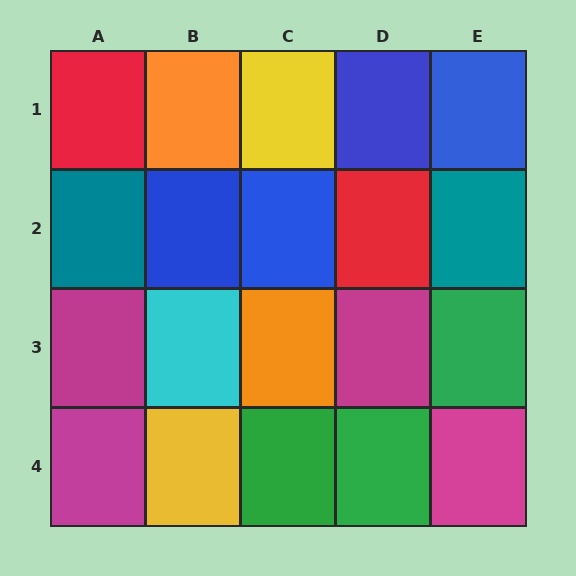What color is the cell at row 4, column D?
Green.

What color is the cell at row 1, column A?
Red.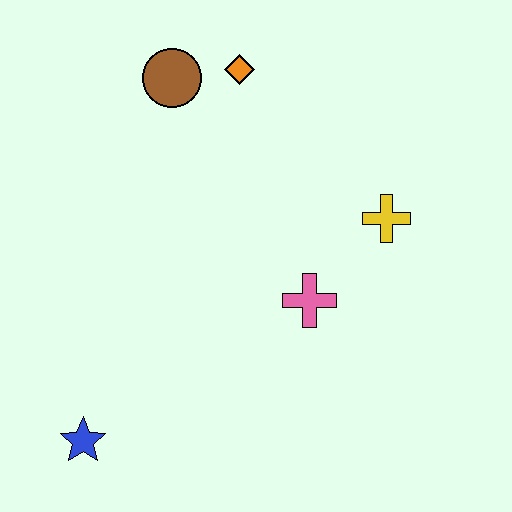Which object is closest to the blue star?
The pink cross is closest to the blue star.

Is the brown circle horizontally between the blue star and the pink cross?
Yes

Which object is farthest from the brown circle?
The blue star is farthest from the brown circle.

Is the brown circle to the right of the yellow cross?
No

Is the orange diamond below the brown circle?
No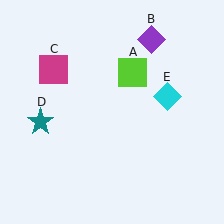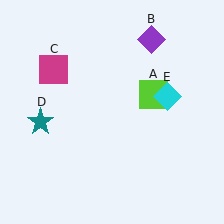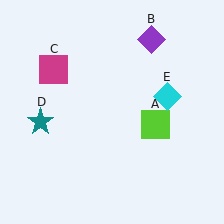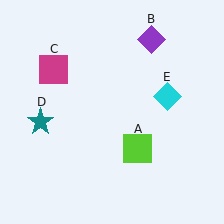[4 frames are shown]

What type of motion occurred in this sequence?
The lime square (object A) rotated clockwise around the center of the scene.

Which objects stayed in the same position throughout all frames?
Purple diamond (object B) and magenta square (object C) and teal star (object D) and cyan diamond (object E) remained stationary.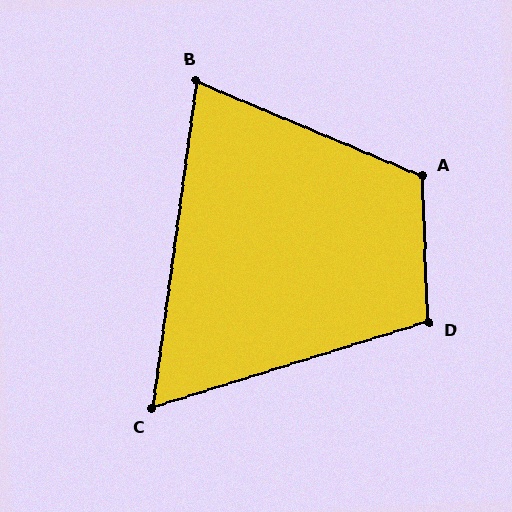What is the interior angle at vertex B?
Approximately 75 degrees (acute).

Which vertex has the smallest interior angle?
C, at approximately 65 degrees.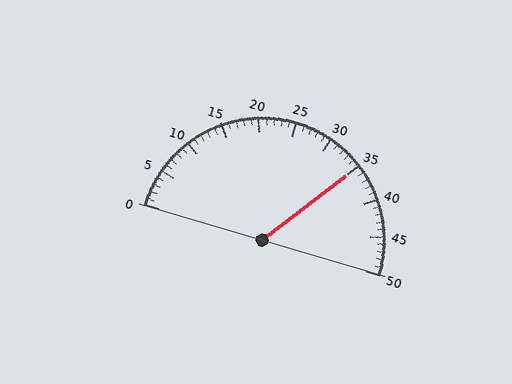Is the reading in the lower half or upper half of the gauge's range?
The reading is in the upper half of the range (0 to 50).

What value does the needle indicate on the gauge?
The needle indicates approximately 35.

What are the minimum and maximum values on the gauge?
The gauge ranges from 0 to 50.